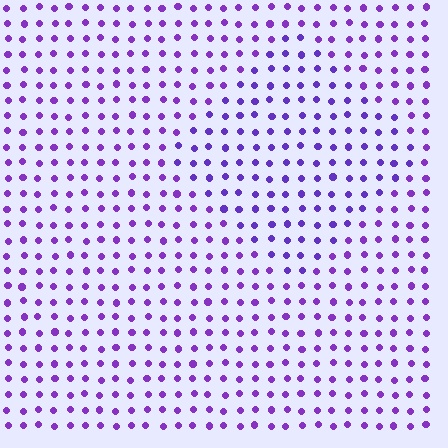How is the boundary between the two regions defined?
The boundary is defined purely by a slight shift in hue (about 15 degrees). Spacing, size, and orientation are identical on both sides.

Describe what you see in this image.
The image is filled with small purple elements in a uniform arrangement. A diamond-shaped region is visible where the elements are tinted to a slightly different hue, forming a subtle color boundary.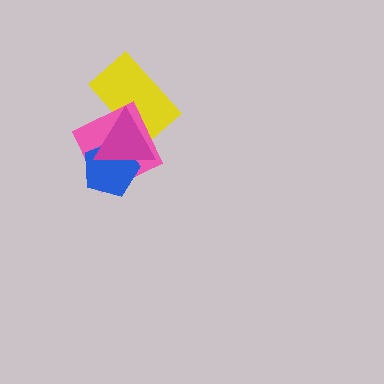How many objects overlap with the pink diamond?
3 objects overlap with the pink diamond.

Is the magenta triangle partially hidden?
No, no other shape covers it.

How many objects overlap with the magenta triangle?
3 objects overlap with the magenta triangle.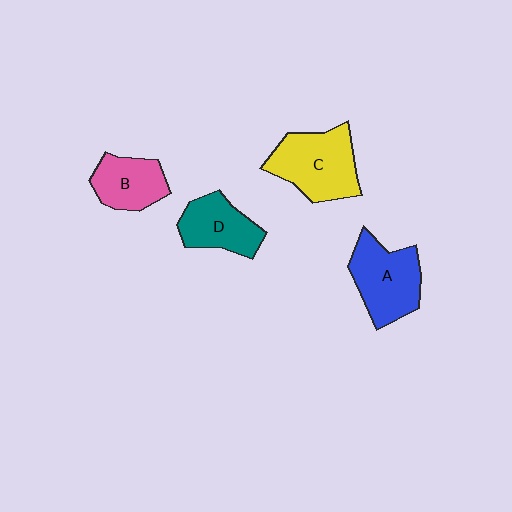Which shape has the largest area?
Shape C (yellow).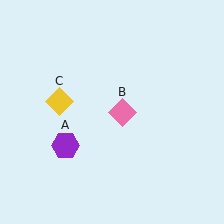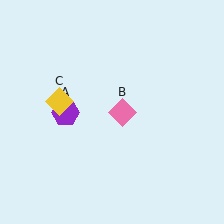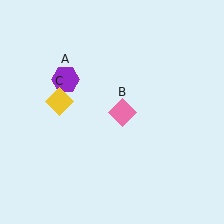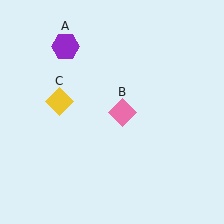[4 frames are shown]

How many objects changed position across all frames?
1 object changed position: purple hexagon (object A).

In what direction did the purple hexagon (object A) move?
The purple hexagon (object A) moved up.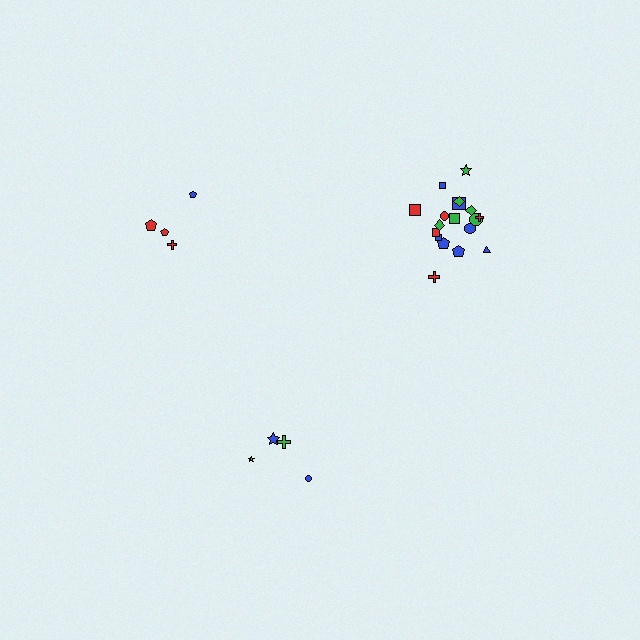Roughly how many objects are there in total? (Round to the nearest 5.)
Roughly 25 objects in total.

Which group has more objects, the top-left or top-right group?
The top-right group.